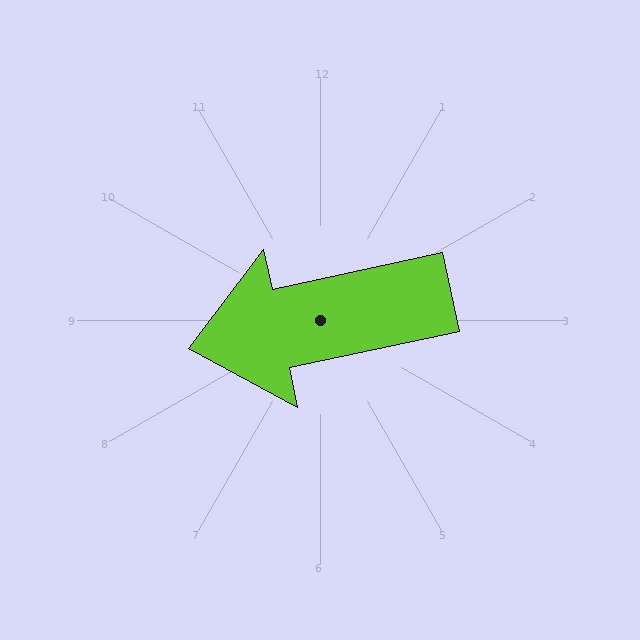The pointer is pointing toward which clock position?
Roughly 9 o'clock.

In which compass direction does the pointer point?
West.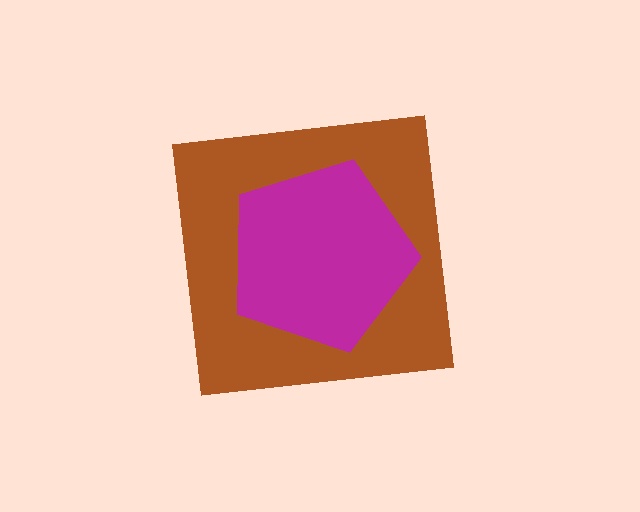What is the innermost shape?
The magenta pentagon.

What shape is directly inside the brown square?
The magenta pentagon.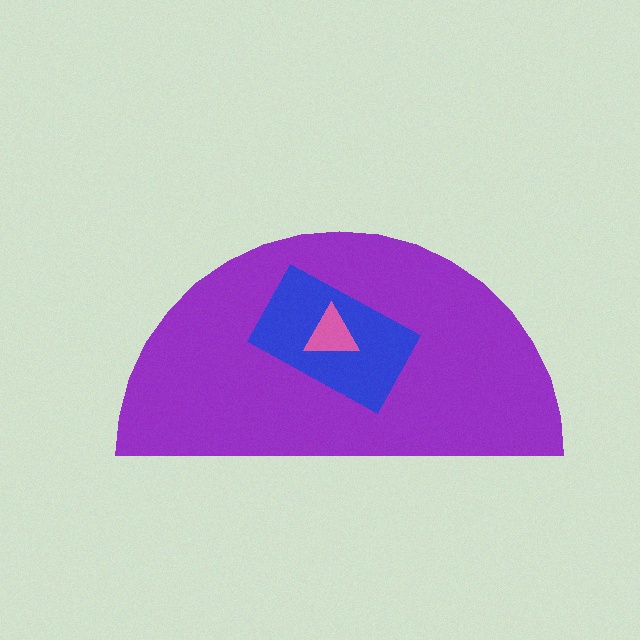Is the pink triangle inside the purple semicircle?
Yes.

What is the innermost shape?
The pink triangle.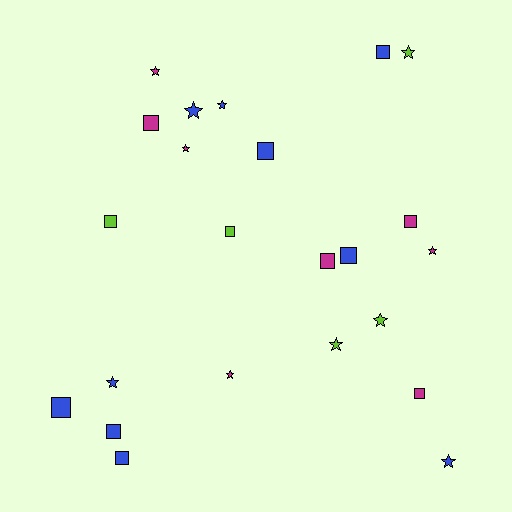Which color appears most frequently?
Blue, with 10 objects.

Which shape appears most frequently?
Square, with 12 objects.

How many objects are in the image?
There are 23 objects.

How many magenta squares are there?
There are 4 magenta squares.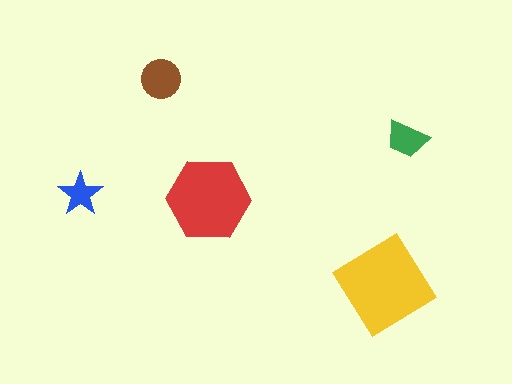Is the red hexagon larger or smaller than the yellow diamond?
Smaller.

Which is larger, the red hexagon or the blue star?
The red hexagon.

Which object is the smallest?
The blue star.